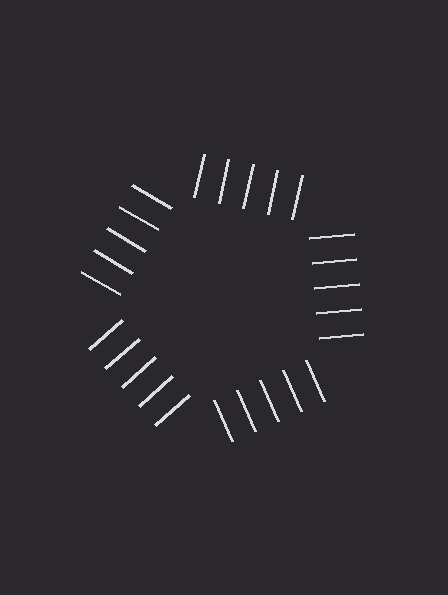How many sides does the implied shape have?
5 sides — the line-ends trace a pentagon.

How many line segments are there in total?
25 — 5 along each of the 5 edges.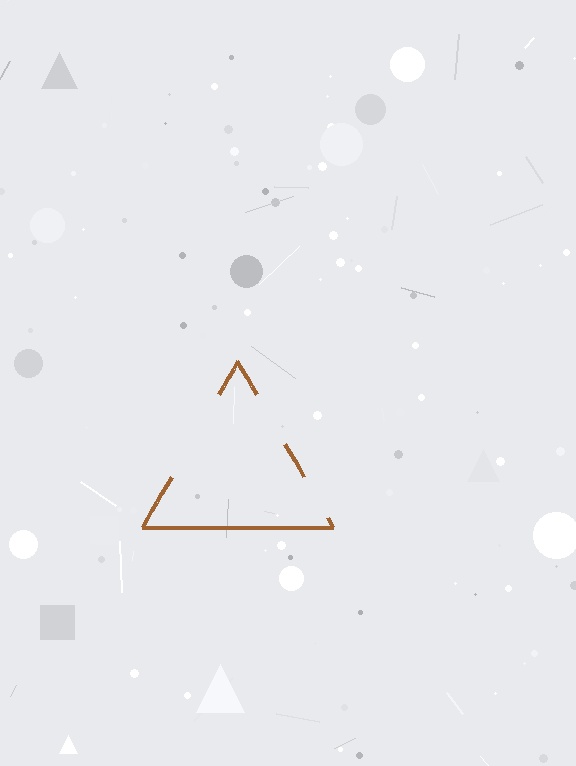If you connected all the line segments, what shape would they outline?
They would outline a triangle.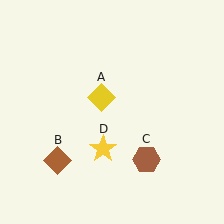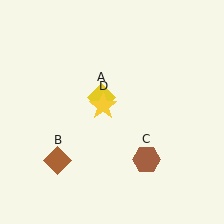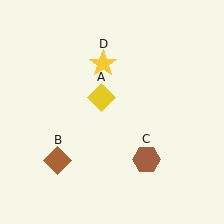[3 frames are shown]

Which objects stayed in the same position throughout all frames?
Yellow diamond (object A) and brown diamond (object B) and brown hexagon (object C) remained stationary.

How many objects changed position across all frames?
1 object changed position: yellow star (object D).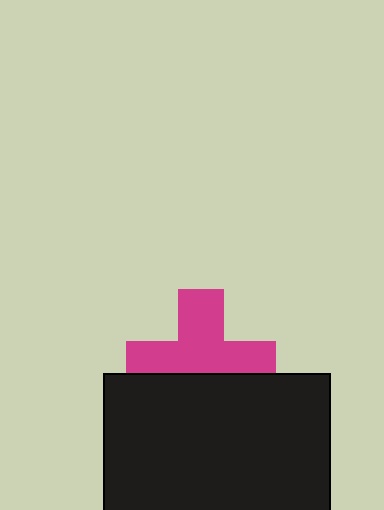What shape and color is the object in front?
The object in front is a black rectangle.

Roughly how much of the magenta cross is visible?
About half of it is visible (roughly 62%).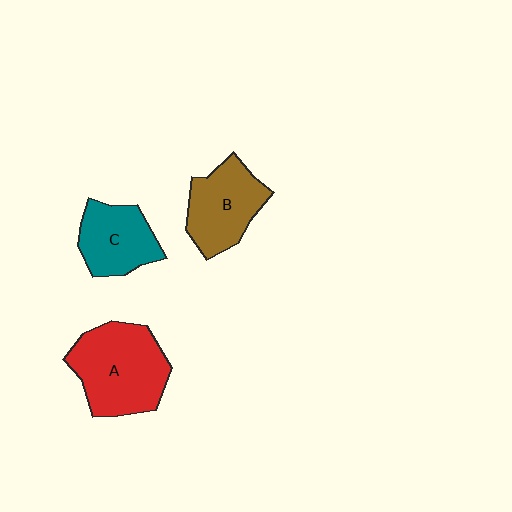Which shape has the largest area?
Shape A (red).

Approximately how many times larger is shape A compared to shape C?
Approximately 1.5 times.